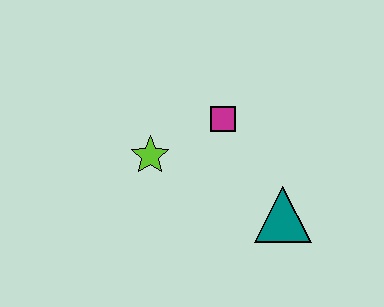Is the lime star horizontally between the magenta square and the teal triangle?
No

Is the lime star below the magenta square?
Yes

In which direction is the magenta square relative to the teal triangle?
The magenta square is above the teal triangle.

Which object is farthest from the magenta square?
The teal triangle is farthest from the magenta square.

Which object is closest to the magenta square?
The lime star is closest to the magenta square.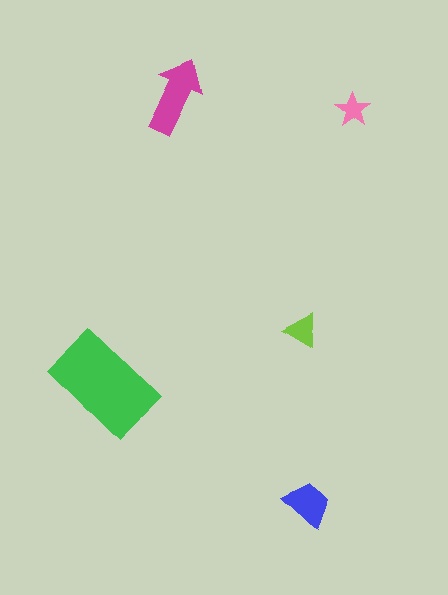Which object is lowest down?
The blue trapezoid is bottommost.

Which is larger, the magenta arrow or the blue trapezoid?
The magenta arrow.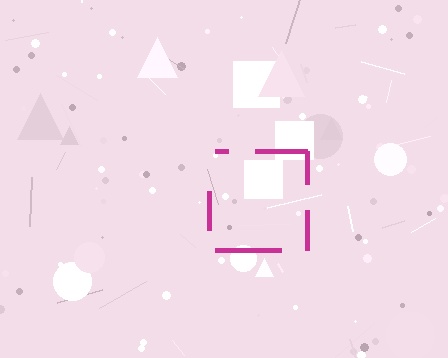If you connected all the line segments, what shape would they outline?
They would outline a square.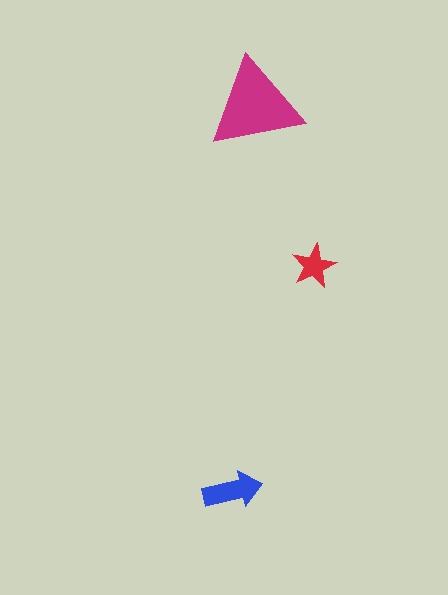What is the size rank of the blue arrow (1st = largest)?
2nd.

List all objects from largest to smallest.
The magenta triangle, the blue arrow, the red star.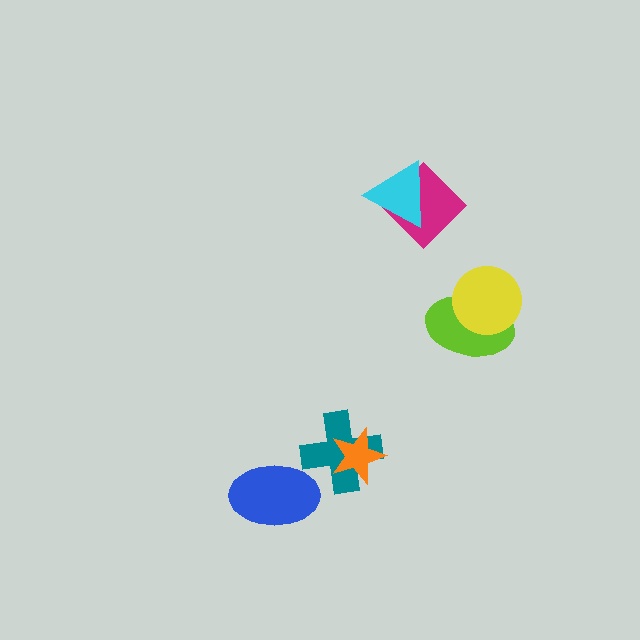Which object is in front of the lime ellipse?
The yellow circle is in front of the lime ellipse.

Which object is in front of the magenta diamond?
The cyan triangle is in front of the magenta diamond.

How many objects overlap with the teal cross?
1 object overlaps with the teal cross.